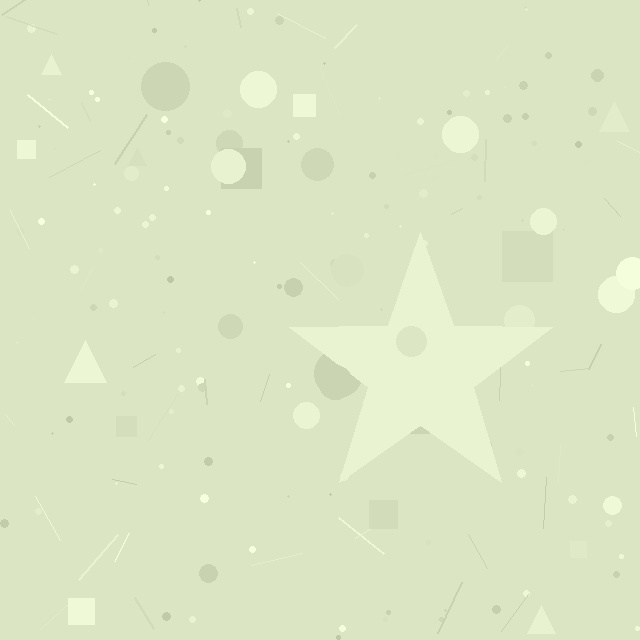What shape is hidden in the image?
A star is hidden in the image.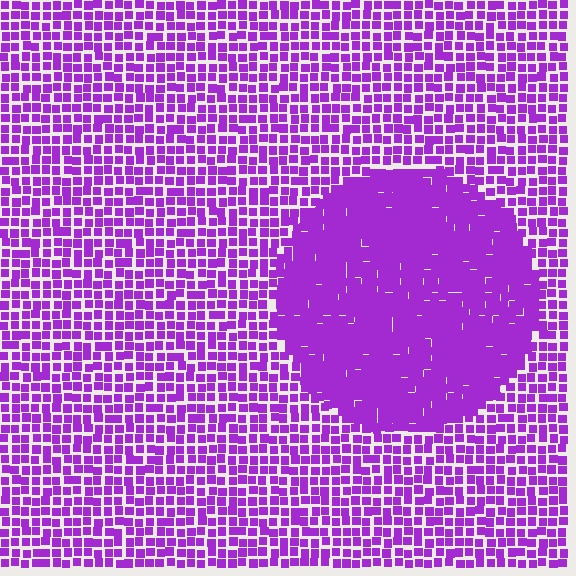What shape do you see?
I see a circle.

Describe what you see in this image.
The image contains small purple elements arranged at two different densities. A circle-shaped region is visible where the elements are more densely packed than the surrounding area.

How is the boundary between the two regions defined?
The boundary is defined by a change in element density (approximately 1.8x ratio). All elements are the same color, size, and shape.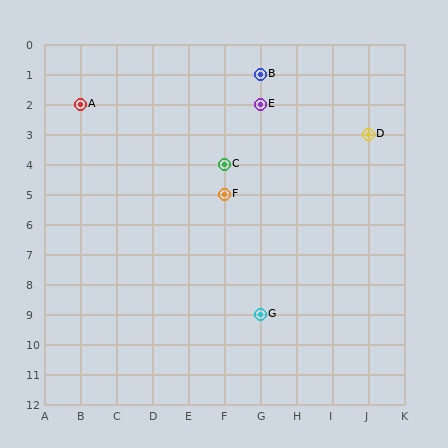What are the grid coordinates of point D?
Point D is at grid coordinates (J, 3).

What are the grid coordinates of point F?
Point F is at grid coordinates (F, 5).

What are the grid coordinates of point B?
Point B is at grid coordinates (G, 1).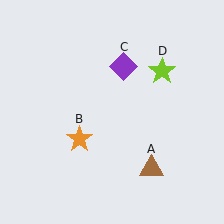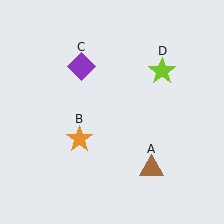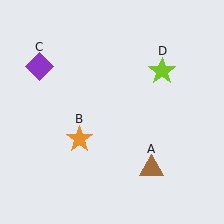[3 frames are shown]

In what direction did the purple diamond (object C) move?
The purple diamond (object C) moved left.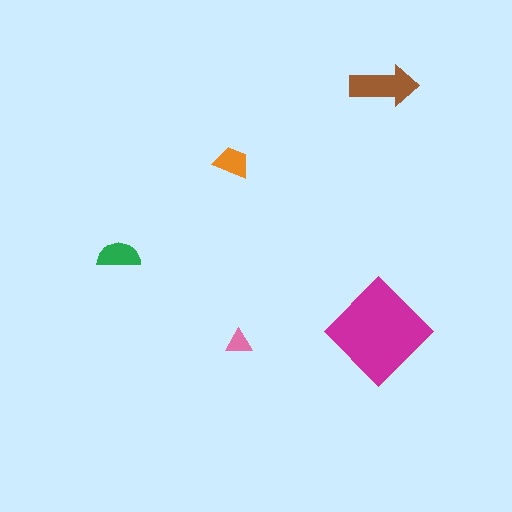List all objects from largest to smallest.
The magenta diamond, the brown arrow, the green semicircle, the orange trapezoid, the pink triangle.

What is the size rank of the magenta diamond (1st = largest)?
1st.